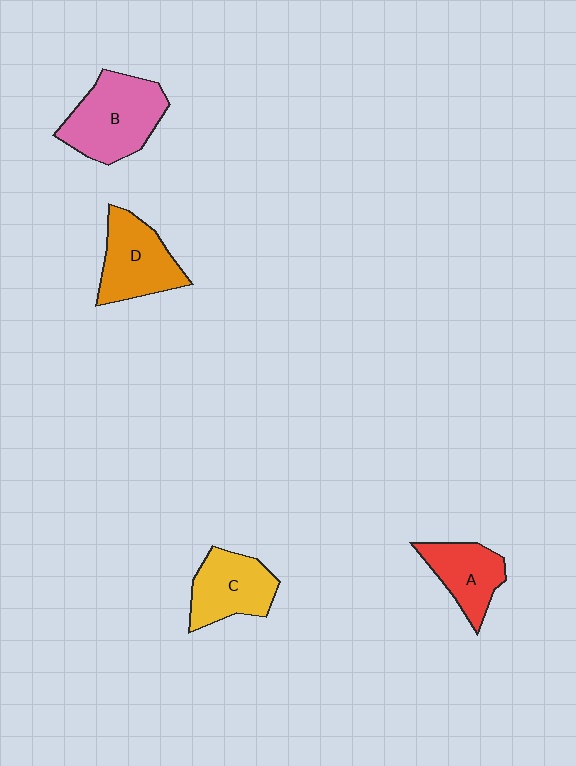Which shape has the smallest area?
Shape A (red).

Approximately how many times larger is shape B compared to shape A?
Approximately 1.5 times.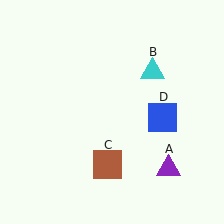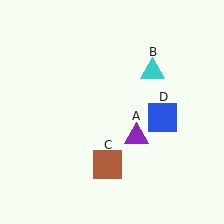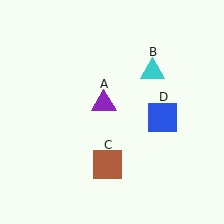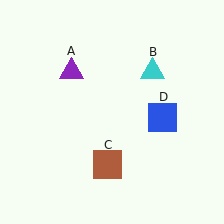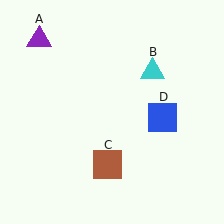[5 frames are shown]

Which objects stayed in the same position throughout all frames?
Cyan triangle (object B) and brown square (object C) and blue square (object D) remained stationary.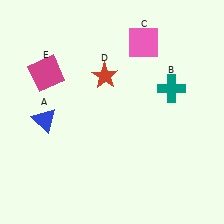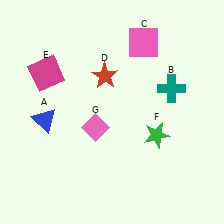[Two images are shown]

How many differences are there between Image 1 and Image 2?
There are 2 differences between the two images.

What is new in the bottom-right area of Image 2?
A green star (F) was added in the bottom-right area of Image 2.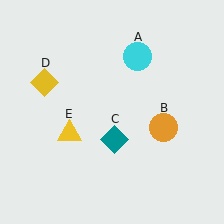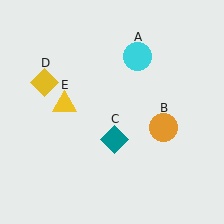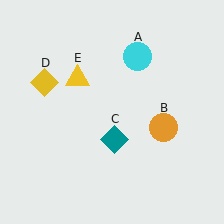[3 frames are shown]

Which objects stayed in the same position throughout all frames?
Cyan circle (object A) and orange circle (object B) and teal diamond (object C) and yellow diamond (object D) remained stationary.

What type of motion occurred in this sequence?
The yellow triangle (object E) rotated clockwise around the center of the scene.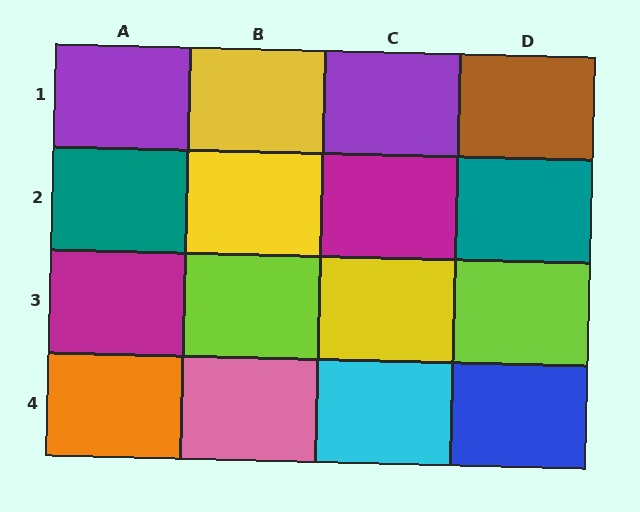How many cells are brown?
1 cell is brown.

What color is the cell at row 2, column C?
Magenta.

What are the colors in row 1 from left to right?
Purple, yellow, purple, brown.